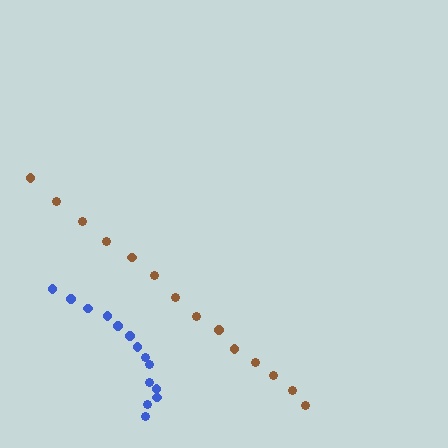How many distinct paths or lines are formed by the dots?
There are 2 distinct paths.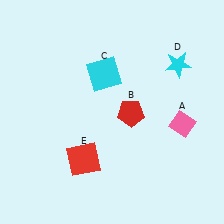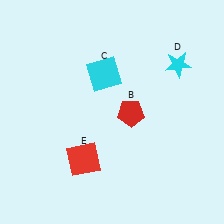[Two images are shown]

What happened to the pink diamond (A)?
The pink diamond (A) was removed in Image 2. It was in the bottom-right area of Image 1.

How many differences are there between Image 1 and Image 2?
There is 1 difference between the two images.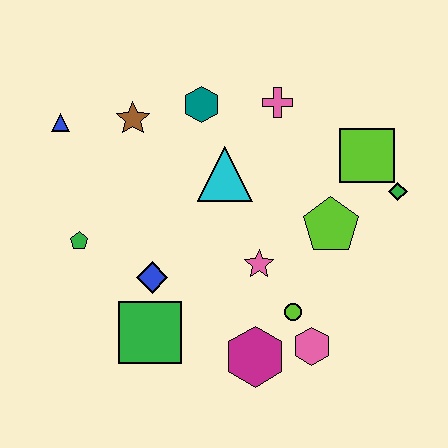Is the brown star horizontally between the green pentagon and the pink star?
Yes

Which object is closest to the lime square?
The green diamond is closest to the lime square.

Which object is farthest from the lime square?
The blue triangle is farthest from the lime square.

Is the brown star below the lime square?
No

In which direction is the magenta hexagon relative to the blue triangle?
The magenta hexagon is below the blue triangle.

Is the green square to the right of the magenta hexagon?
No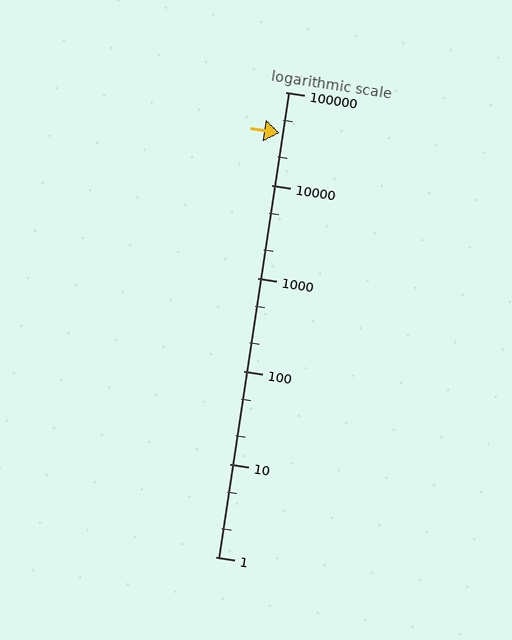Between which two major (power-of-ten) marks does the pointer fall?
The pointer is between 10000 and 100000.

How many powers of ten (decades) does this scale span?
The scale spans 5 decades, from 1 to 100000.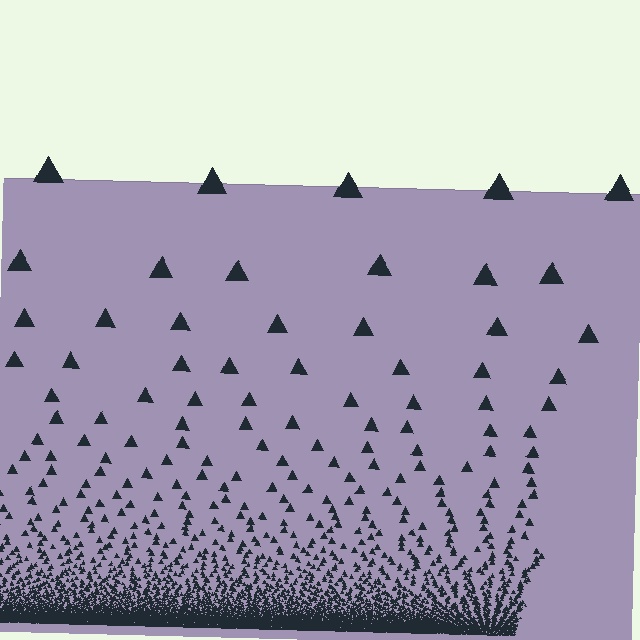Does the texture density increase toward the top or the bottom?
Density increases toward the bottom.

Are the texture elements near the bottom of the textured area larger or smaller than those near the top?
Smaller. The gradient is inverted — elements near the bottom are smaller and denser.